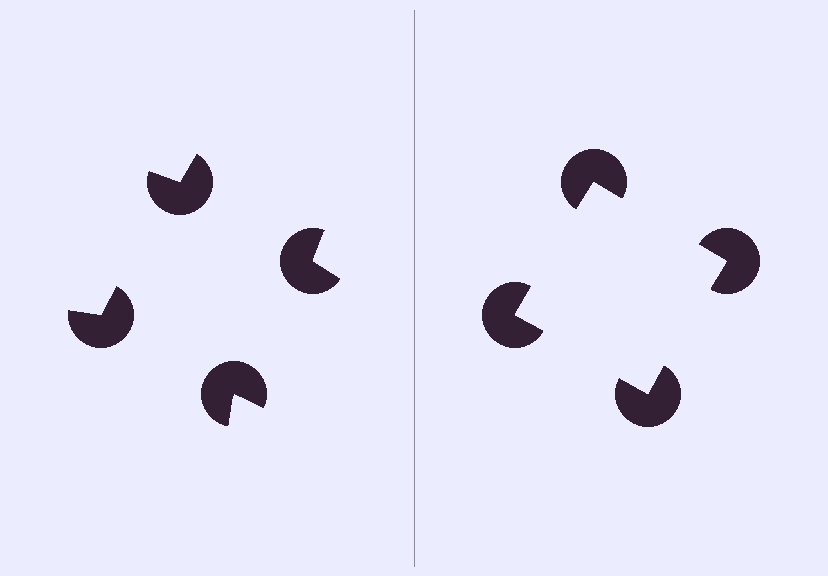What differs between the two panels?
The pac-man discs are positioned identically on both sides; only the wedge orientations differ. On the right they align to a square; on the left they are misaligned.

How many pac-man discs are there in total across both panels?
8 — 4 on each side.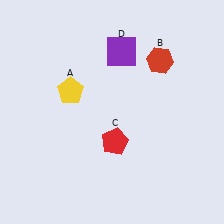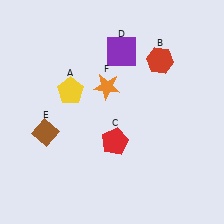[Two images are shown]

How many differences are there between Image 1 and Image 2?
There are 2 differences between the two images.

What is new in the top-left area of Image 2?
An orange star (F) was added in the top-left area of Image 2.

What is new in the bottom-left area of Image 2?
A brown diamond (E) was added in the bottom-left area of Image 2.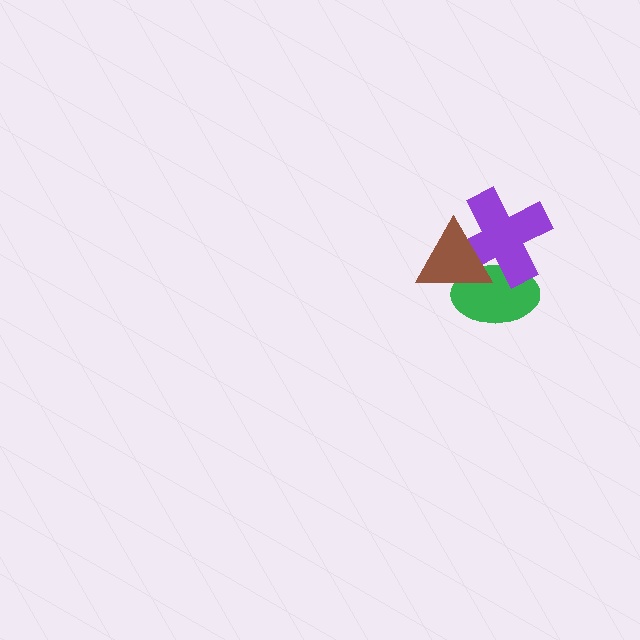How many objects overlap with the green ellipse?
2 objects overlap with the green ellipse.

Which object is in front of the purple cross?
The brown triangle is in front of the purple cross.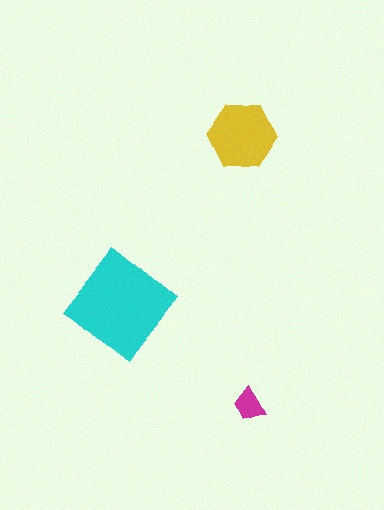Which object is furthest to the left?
The cyan diamond is leftmost.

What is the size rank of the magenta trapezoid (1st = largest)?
3rd.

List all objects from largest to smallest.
The cyan diamond, the yellow hexagon, the magenta trapezoid.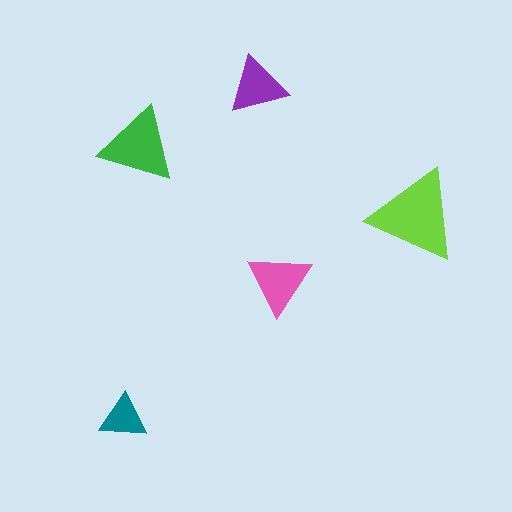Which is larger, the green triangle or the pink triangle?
The green one.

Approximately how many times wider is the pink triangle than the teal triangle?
About 1.5 times wider.